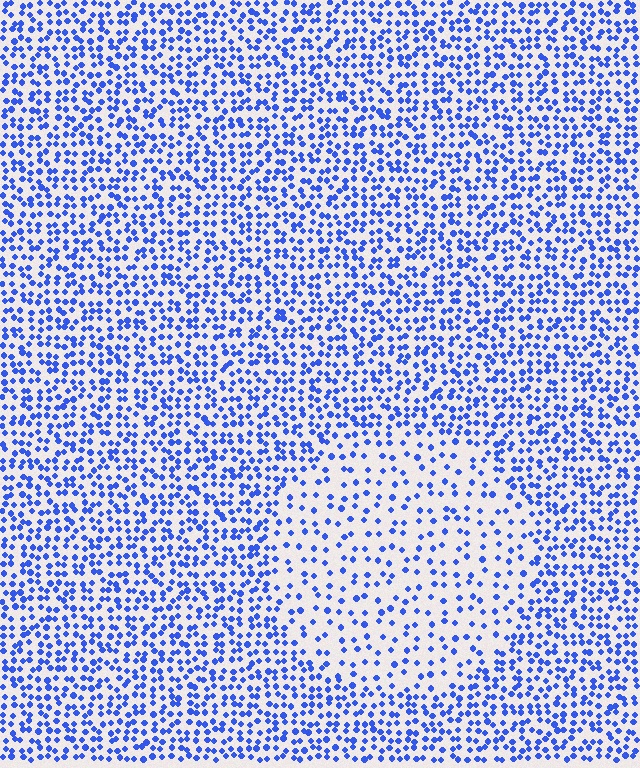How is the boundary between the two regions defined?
The boundary is defined by a change in element density (approximately 2.2x ratio). All elements are the same color, size, and shape.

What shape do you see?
I see a circle.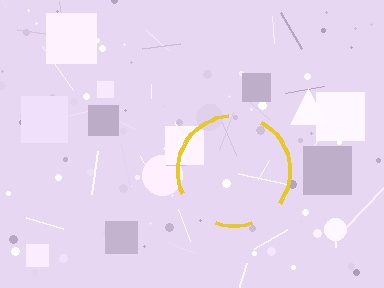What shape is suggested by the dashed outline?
The dashed outline suggests a circle.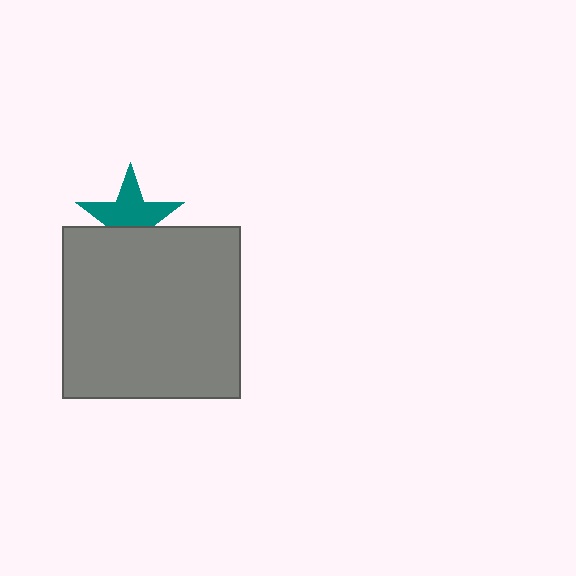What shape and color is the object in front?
The object in front is a gray rectangle.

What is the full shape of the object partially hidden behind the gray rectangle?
The partially hidden object is a teal star.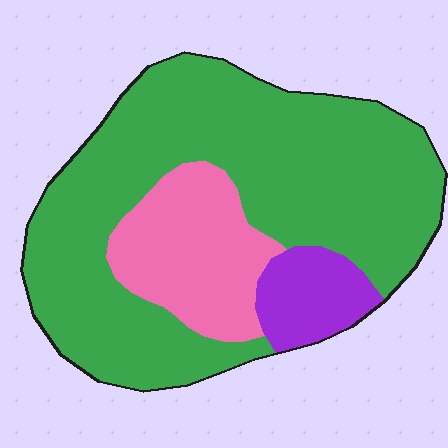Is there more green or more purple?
Green.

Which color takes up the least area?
Purple, at roughly 10%.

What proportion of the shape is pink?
Pink takes up about one fifth (1/5) of the shape.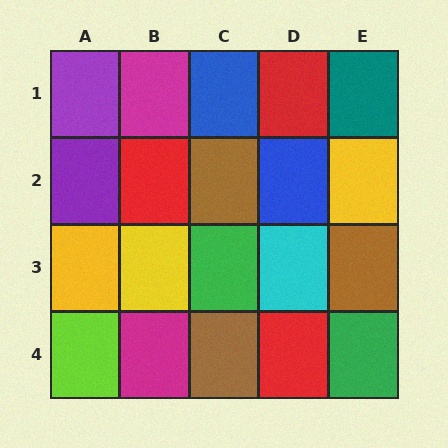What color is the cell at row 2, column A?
Purple.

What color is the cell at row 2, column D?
Blue.